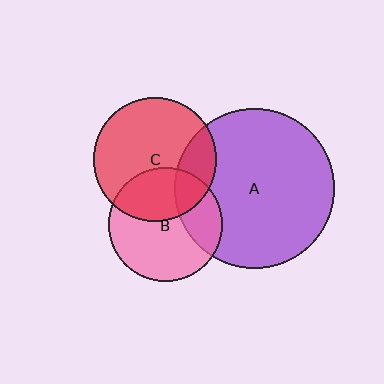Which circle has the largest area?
Circle A (purple).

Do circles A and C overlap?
Yes.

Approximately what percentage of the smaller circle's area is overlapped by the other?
Approximately 20%.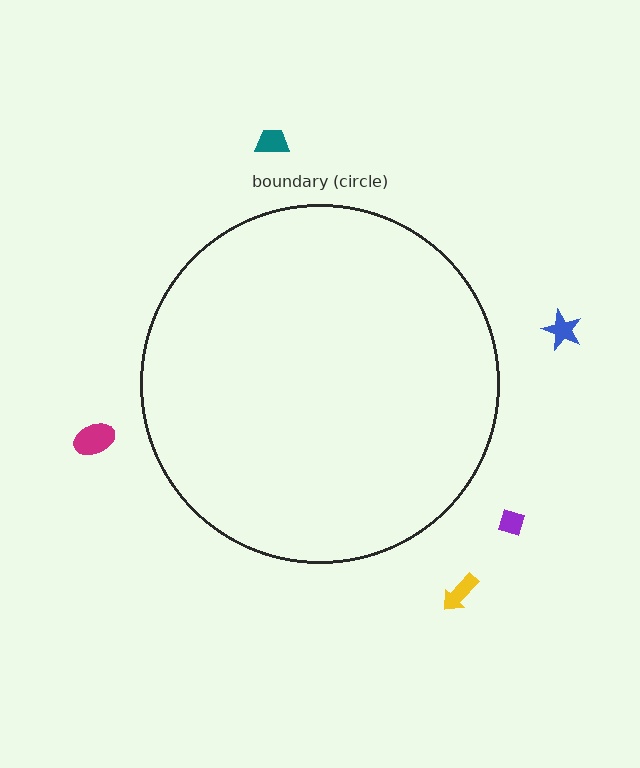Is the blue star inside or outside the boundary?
Outside.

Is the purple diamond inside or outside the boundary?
Outside.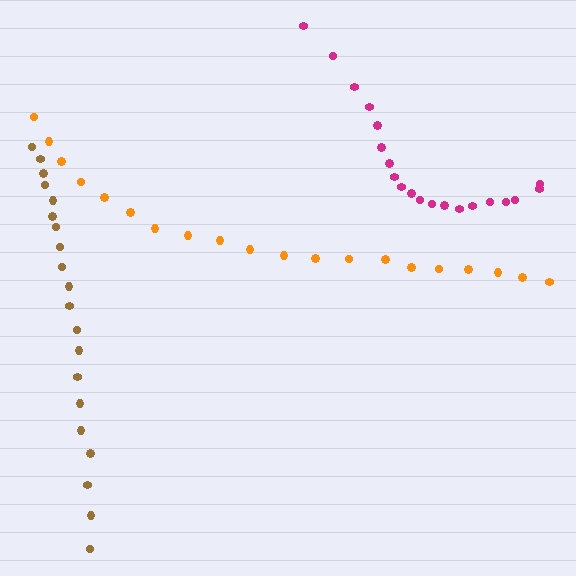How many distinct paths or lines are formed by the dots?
There are 3 distinct paths.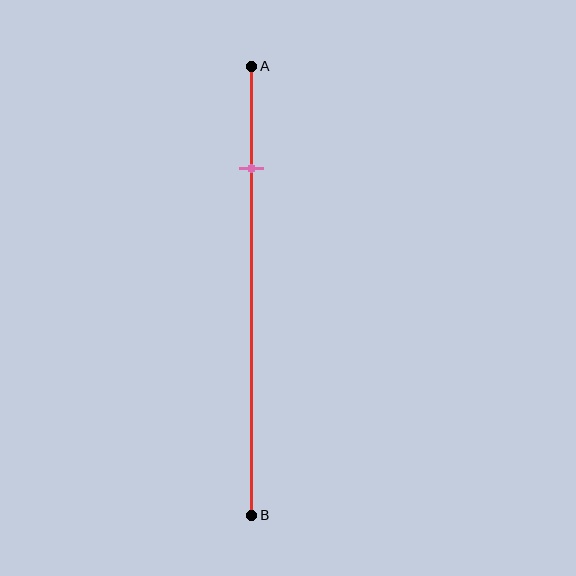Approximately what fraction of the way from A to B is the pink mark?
The pink mark is approximately 25% of the way from A to B.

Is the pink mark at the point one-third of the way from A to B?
No, the mark is at about 25% from A, not at the 33% one-third point.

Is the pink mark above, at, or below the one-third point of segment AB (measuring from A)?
The pink mark is above the one-third point of segment AB.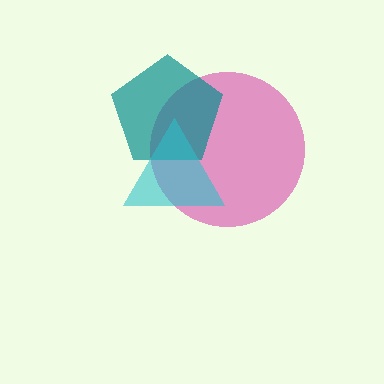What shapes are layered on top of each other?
The layered shapes are: a pink circle, a teal pentagon, a cyan triangle.